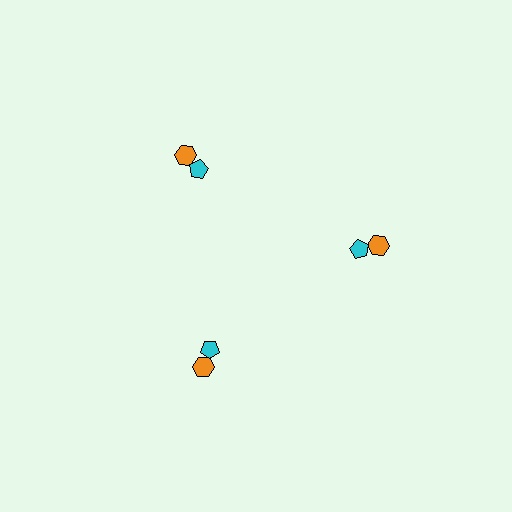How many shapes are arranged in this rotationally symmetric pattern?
There are 6 shapes, arranged in 3 groups of 2.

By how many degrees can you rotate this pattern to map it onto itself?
The pattern maps onto itself every 120 degrees of rotation.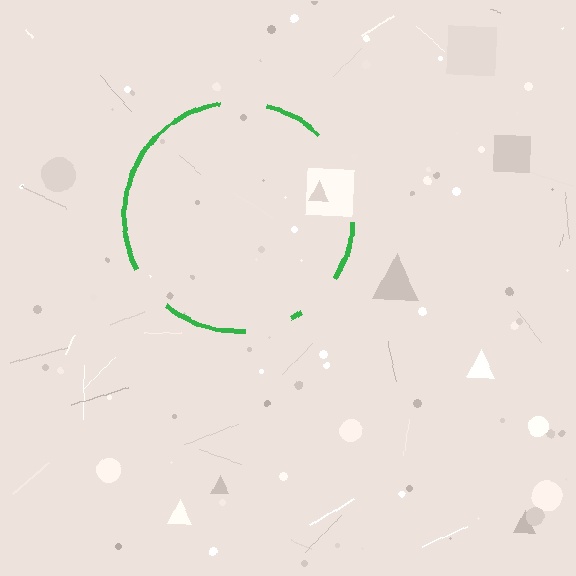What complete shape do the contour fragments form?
The contour fragments form a circle.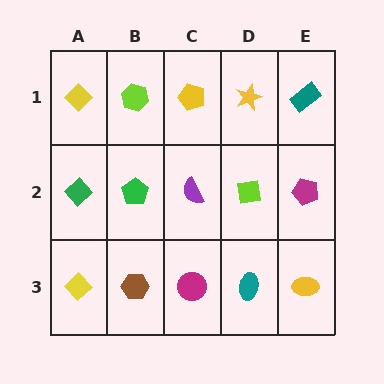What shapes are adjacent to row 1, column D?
A lime square (row 2, column D), a yellow pentagon (row 1, column C), a teal rectangle (row 1, column E).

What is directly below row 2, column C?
A magenta circle.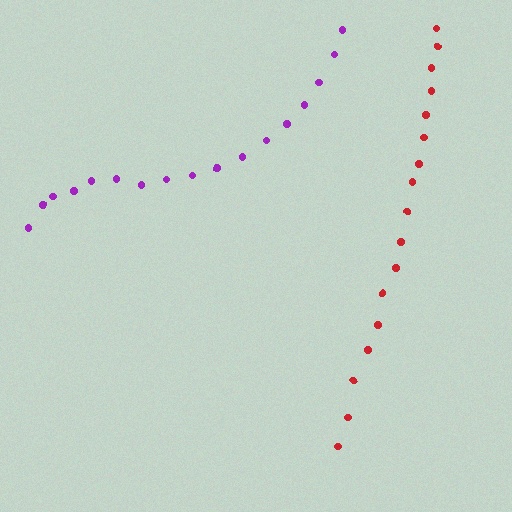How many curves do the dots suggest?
There are 2 distinct paths.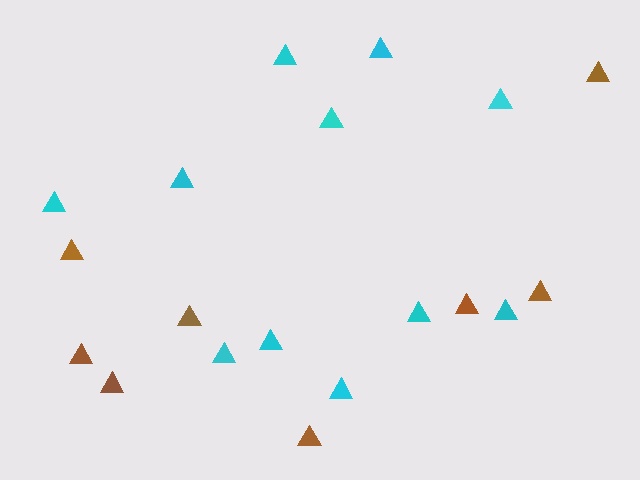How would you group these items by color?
There are 2 groups: one group of brown triangles (8) and one group of cyan triangles (11).